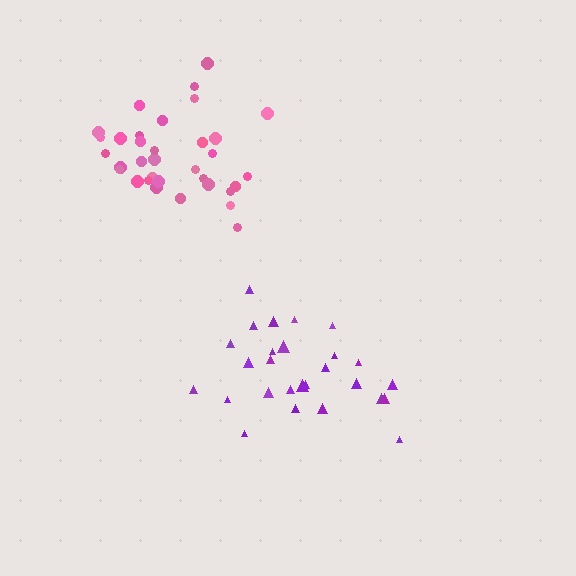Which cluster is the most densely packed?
Pink.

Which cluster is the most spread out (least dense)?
Purple.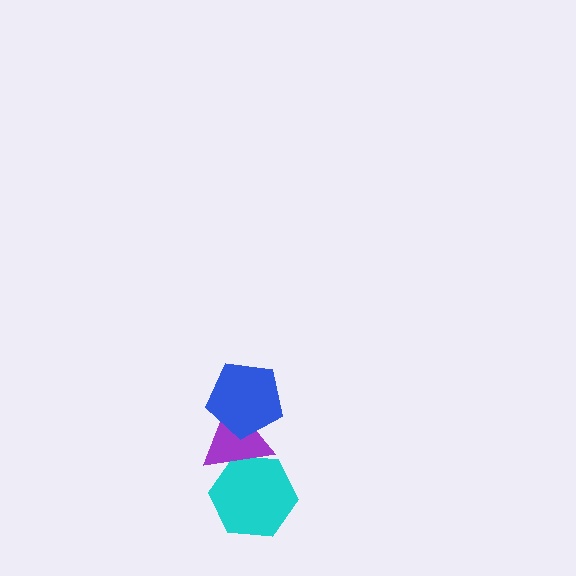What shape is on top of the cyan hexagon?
The purple triangle is on top of the cyan hexagon.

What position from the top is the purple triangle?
The purple triangle is 2nd from the top.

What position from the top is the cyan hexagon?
The cyan hexagon is 3rd from the top.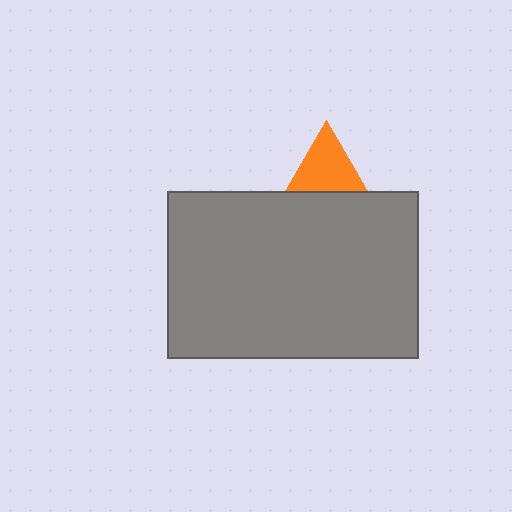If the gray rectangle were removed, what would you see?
You would see the complete orange triangle.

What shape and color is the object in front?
The object in front is a gray rectangle.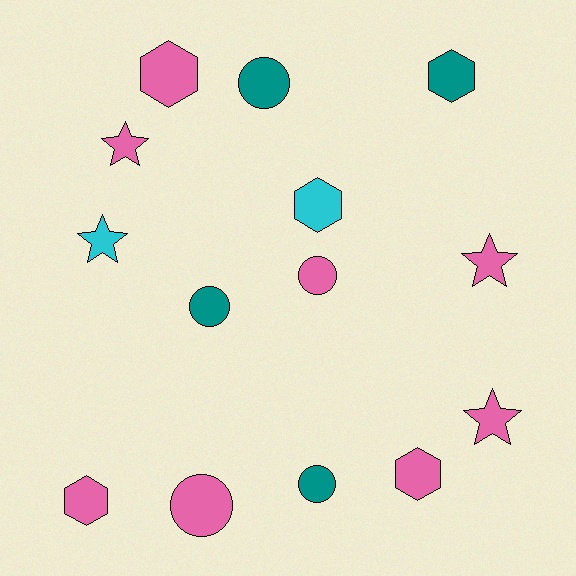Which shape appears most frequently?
Hexagon, with 5 objects.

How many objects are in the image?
There are 14 objects.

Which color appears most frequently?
Pink, with 8 objects.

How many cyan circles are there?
There are no cyan circles.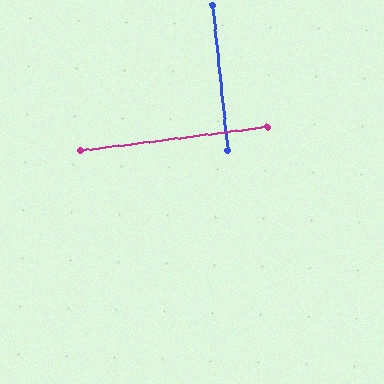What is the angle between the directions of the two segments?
Approximately 89 degrees.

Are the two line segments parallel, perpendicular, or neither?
Perpendicular — they meet at approximately 89°.